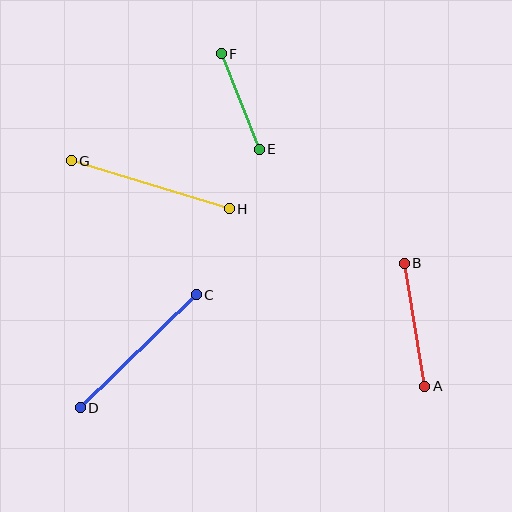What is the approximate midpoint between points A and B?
The midpoint is at approximately (414, 325) pixels.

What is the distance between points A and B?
The distance is approximately 124 pixels.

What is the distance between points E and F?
The distance is approximately 103 pixels.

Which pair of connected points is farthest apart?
Points G and H are farthest apart.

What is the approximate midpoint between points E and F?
The midpoint is at approximately (240, 102) pixels.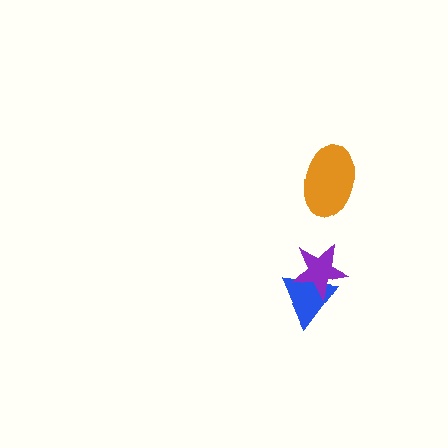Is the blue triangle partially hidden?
Yes, it is partially covered by another shape.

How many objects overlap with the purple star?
1 object overlaps with the purple star.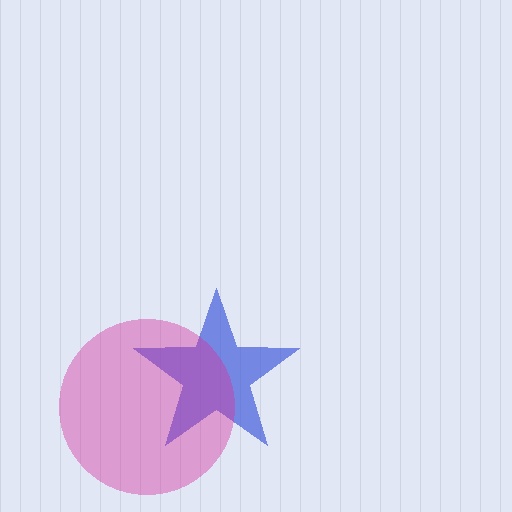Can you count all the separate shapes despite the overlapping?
Yes, there are 2 separate shapes.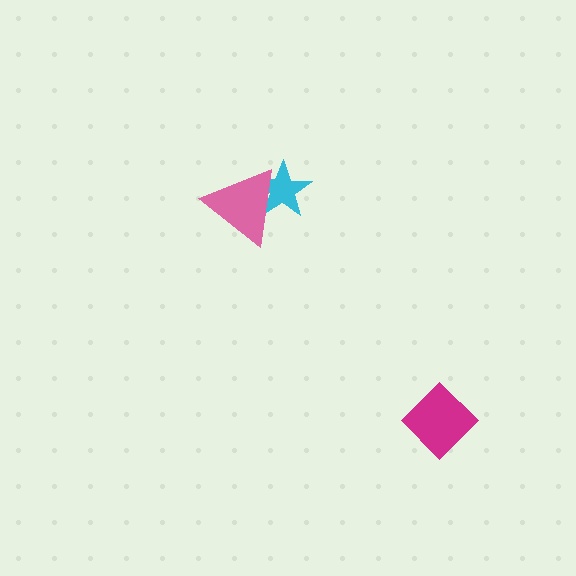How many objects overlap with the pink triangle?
1 object overlaps with the pink triangle.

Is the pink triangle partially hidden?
No, no other shape covers it.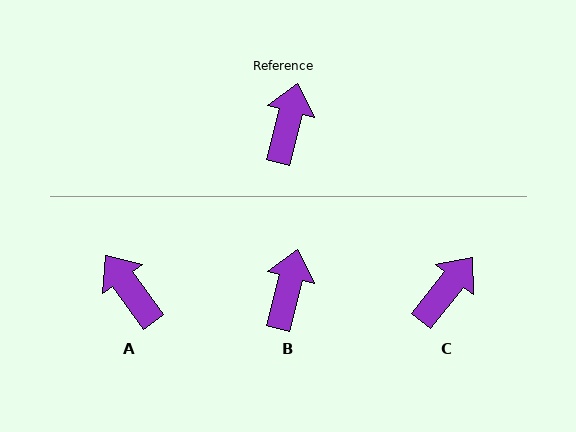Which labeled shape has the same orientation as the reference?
B.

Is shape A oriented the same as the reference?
No, it is off by about 50 degrees.